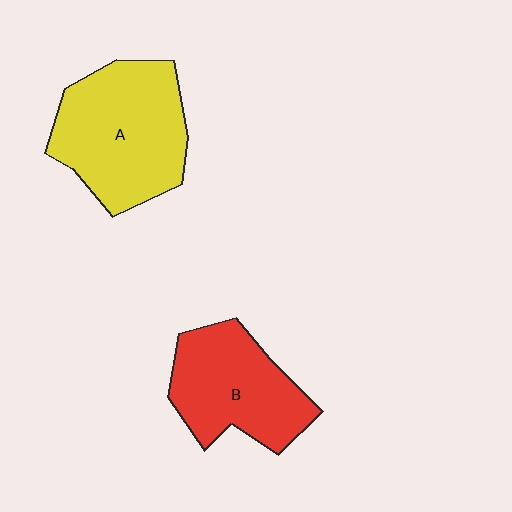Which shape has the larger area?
Shape A (yellow).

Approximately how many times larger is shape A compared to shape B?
Approximately 1.2 times.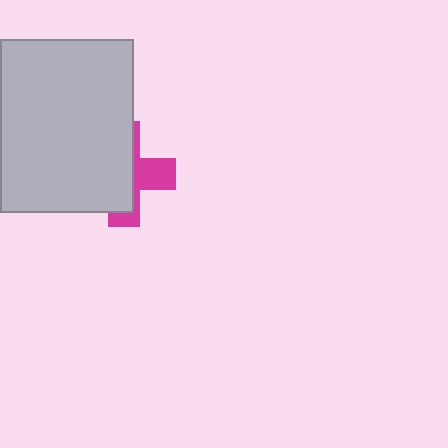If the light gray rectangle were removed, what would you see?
You would see the complete magenta cross.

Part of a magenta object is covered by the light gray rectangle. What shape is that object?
It is a cross.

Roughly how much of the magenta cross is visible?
A small part of it is visible (roughly 38%).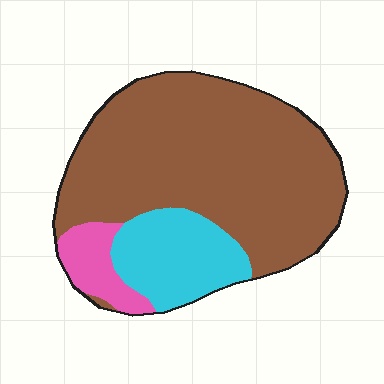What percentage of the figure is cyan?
Cyan takes up less than a quarter of the figure.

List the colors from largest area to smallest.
From largest to smallest: brown, cyan, pink.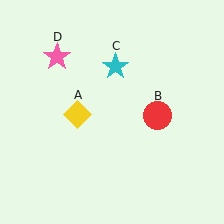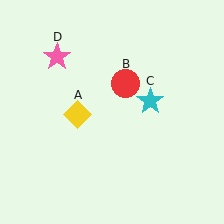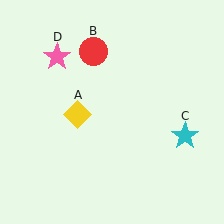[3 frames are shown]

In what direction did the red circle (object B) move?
The red circle (object B) moved up and to the left.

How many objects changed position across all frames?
2 objects changed position: red circle (object B), cyan star (object C).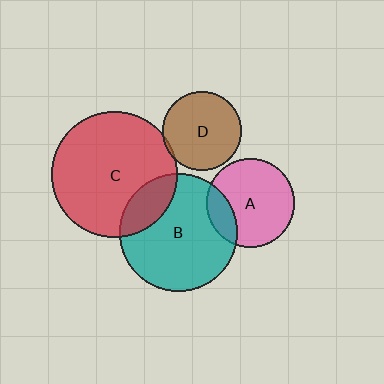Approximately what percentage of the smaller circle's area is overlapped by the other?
Approximately 20%.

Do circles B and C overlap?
Yes.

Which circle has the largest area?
Circle C (red).